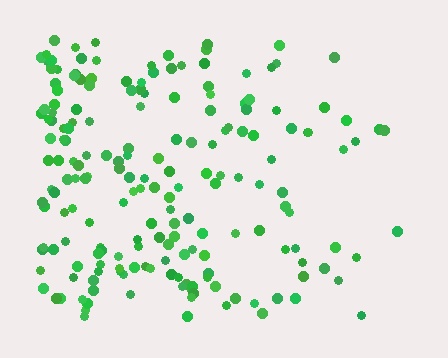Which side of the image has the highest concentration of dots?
The left.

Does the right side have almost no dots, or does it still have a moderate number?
Still a moderate number, just noticeably fewer than the left.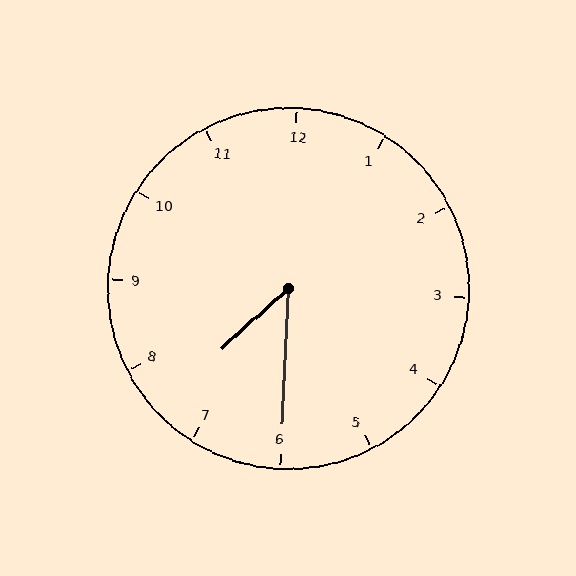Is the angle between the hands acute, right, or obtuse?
It is acute.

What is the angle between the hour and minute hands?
Approximately 45 degrees.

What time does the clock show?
7:30.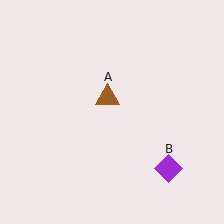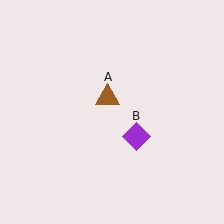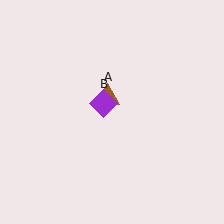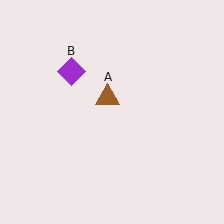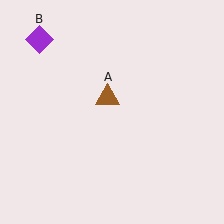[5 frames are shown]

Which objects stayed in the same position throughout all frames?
Brown triangle (object A) remained stationary.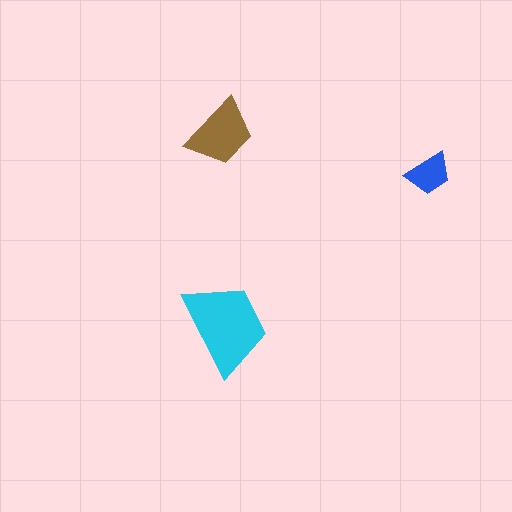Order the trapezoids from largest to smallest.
the cyan one, the brown one, the blue one.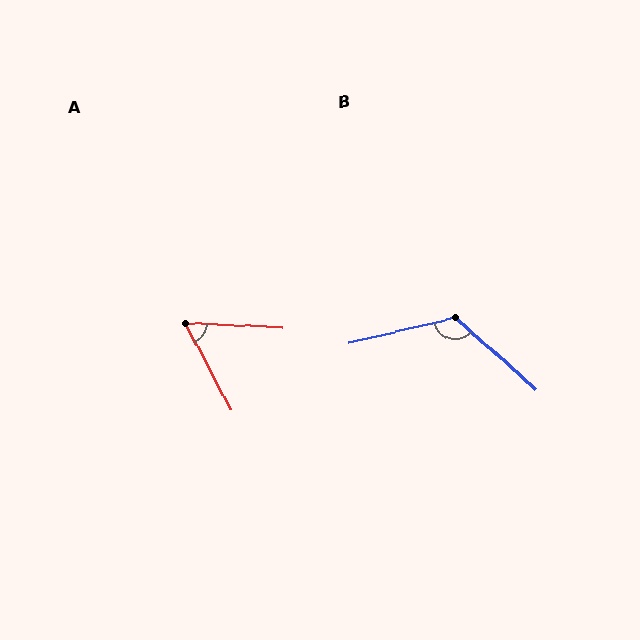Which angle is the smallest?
A, at approximately 60 degrees.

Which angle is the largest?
B, at approximately 125 degrees.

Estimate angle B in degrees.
Approximately 125 degrees.